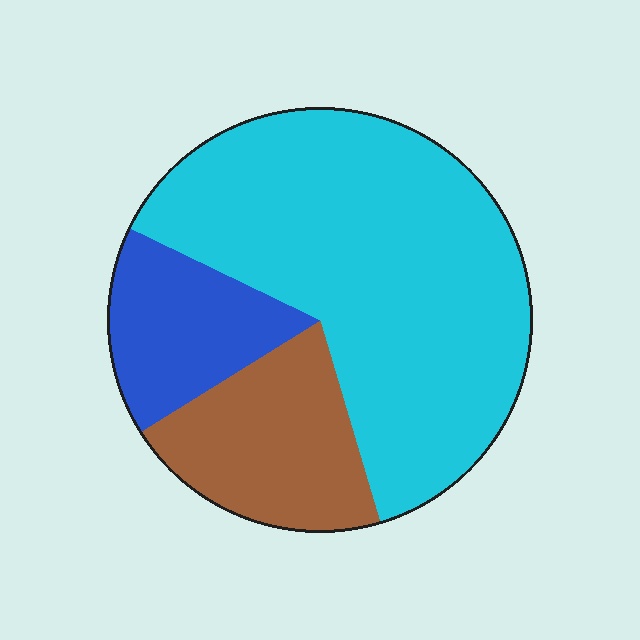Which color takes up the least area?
Blue, at roughly 15%.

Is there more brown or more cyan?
Cyan.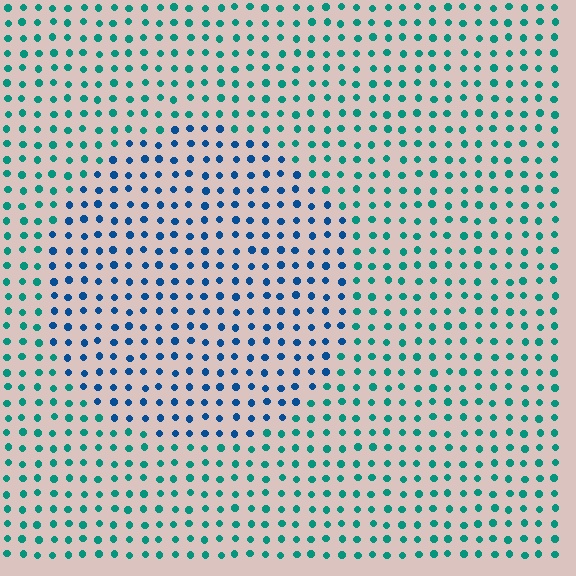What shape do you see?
I see a circle.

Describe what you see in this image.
The image is filled with small teal elements in a uniform arrangement. A circle-shaped region is visible where the elements are tinted to a slightly different hue, forming a subtle color boundary.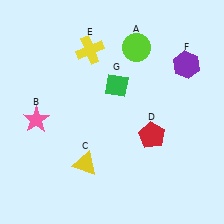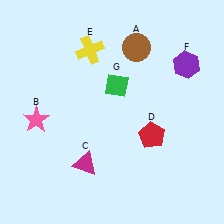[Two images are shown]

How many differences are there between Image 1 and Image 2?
There are 2 differences between the two images.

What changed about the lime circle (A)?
In Image 1, A is lime. In Image 2, it changed to brown.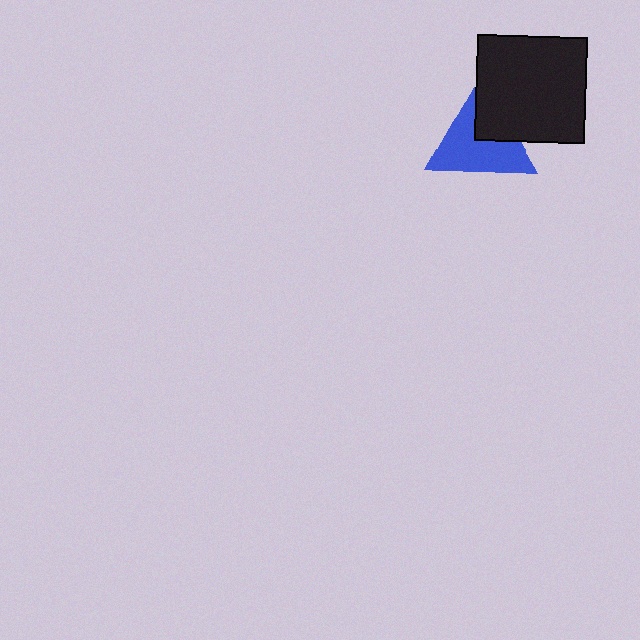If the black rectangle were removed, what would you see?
You would see the complete blue triangle.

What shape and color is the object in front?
The object in front is a black rectangle.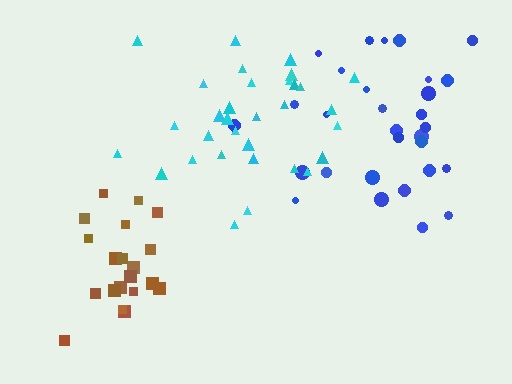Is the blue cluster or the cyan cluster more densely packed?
Cyan.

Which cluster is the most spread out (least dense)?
Blue.